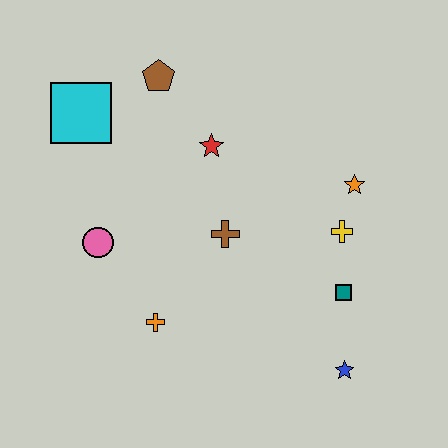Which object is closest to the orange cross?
The pink circle is closest to the orange cross.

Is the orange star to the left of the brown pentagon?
No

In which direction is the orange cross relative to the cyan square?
The orange cross is below the cyan square.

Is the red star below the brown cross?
No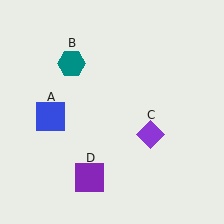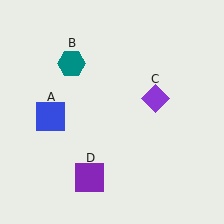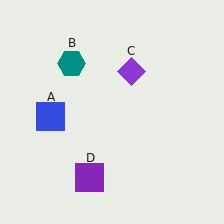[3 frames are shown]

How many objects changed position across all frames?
1 object changed position: purple diamond (object C).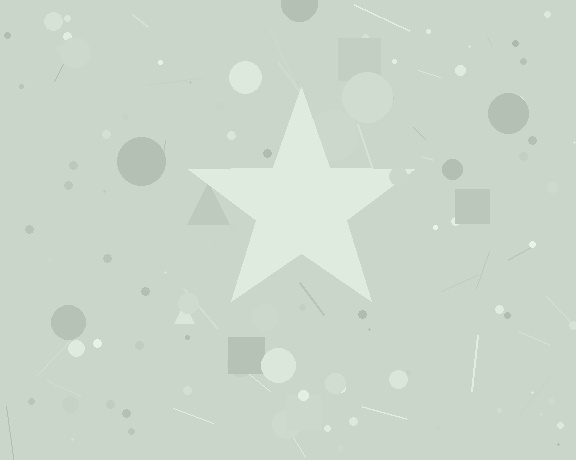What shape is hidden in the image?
A star is hidden in the image.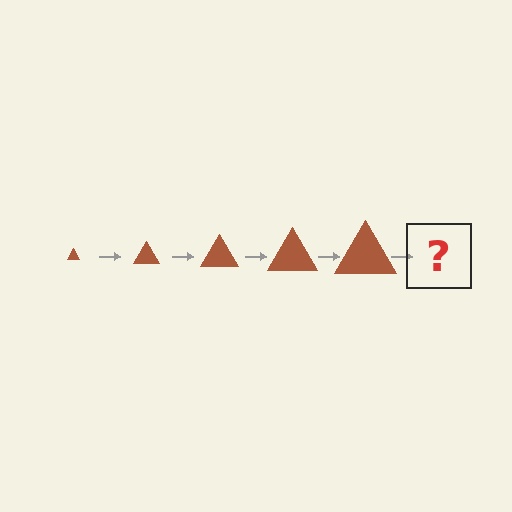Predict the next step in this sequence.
The next step is a brown triangle, larger than the previous one.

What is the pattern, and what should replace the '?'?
The pattern is that the triangle gets progressively larger each step. The '?' should be a brown triangle, larger than the previous one.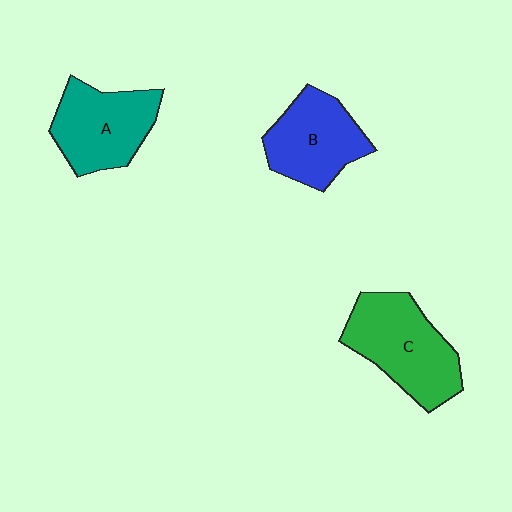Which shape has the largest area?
Shape C (green).